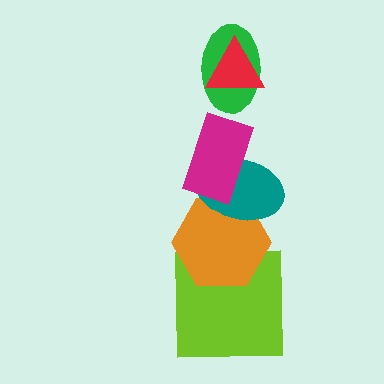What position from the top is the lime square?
The lime square is 6th from the top.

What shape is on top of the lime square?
The orange hexagon is on top of the lime square.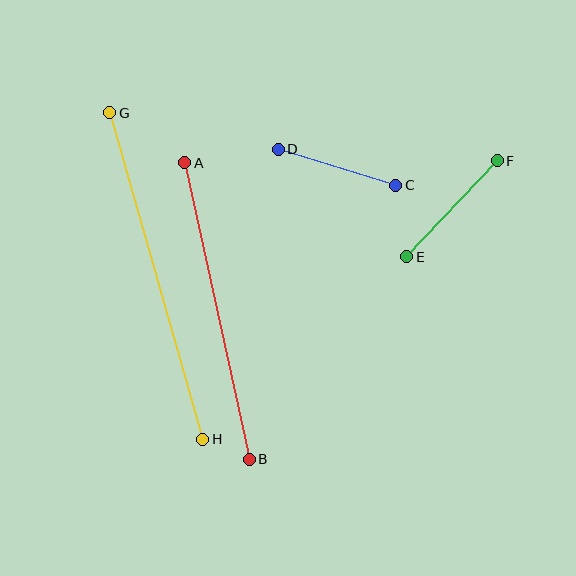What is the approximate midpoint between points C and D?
The midpoint is at approximately (337, 167) pixels.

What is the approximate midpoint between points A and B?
The midpoint is at approximately (217, 311) pixels.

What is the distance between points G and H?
The distance is approximately 340 pixels.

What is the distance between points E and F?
The distance is approximately 132 pixels.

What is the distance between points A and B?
The distance is approximately 303 pixels.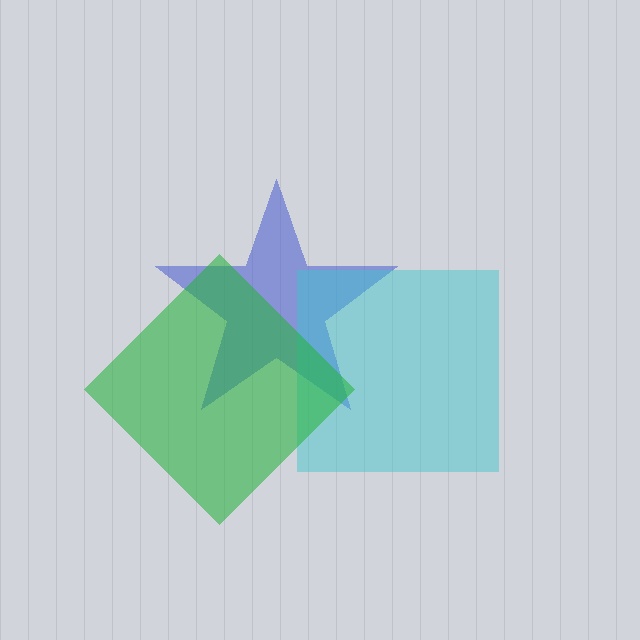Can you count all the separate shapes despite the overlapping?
Yes, there are 3 separate shapes.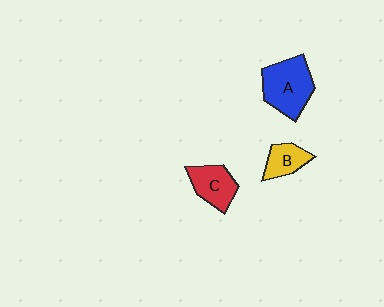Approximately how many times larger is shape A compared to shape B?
Approximately 2.0 times.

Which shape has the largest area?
Shape A (blue).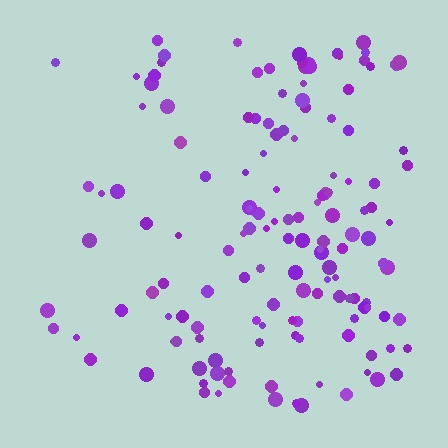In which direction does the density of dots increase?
From left to right, with the right side densest.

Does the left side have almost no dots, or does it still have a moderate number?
Still a moderate number, just noticeably fewer than the right.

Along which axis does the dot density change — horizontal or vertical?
Horizontal.